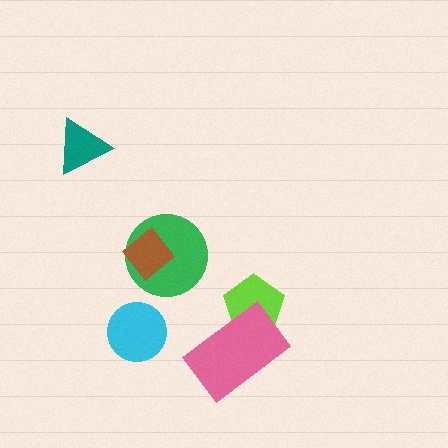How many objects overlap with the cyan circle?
0 objects overlap with the cyan circle.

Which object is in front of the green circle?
The brown diamond is in front of the green circle.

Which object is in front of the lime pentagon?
The pink rectangle is in front of the lime pentagon.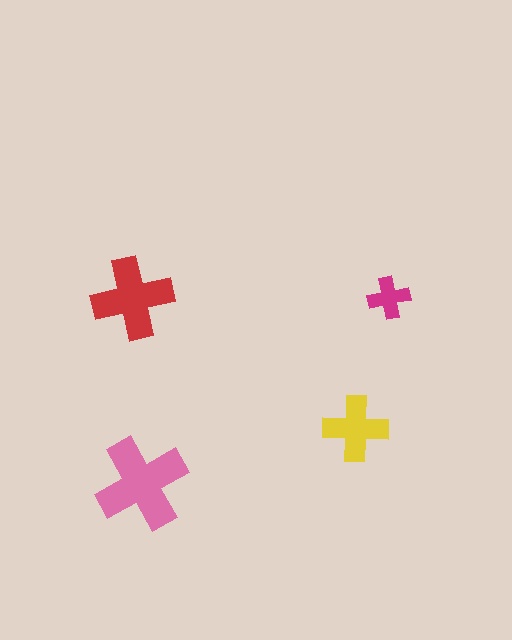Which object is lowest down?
The pink cross is bottommost.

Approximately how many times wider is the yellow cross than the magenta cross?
About 1.5 times wider.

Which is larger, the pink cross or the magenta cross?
The pink one.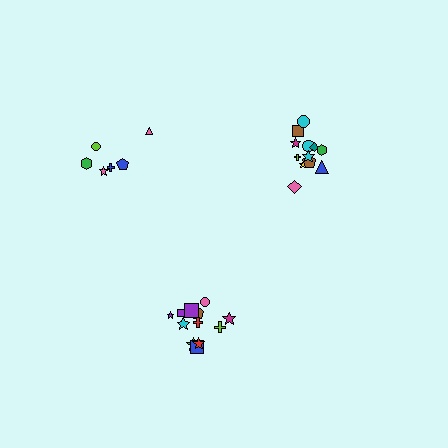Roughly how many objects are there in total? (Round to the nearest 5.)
Roughly 30 objects in total.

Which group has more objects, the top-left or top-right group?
The top-right group.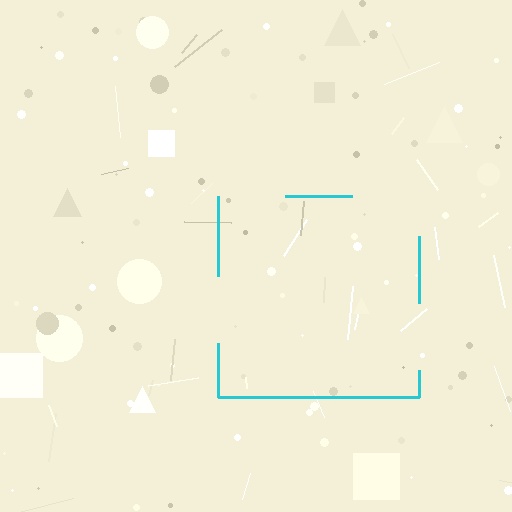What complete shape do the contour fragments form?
The contour fragments form a square.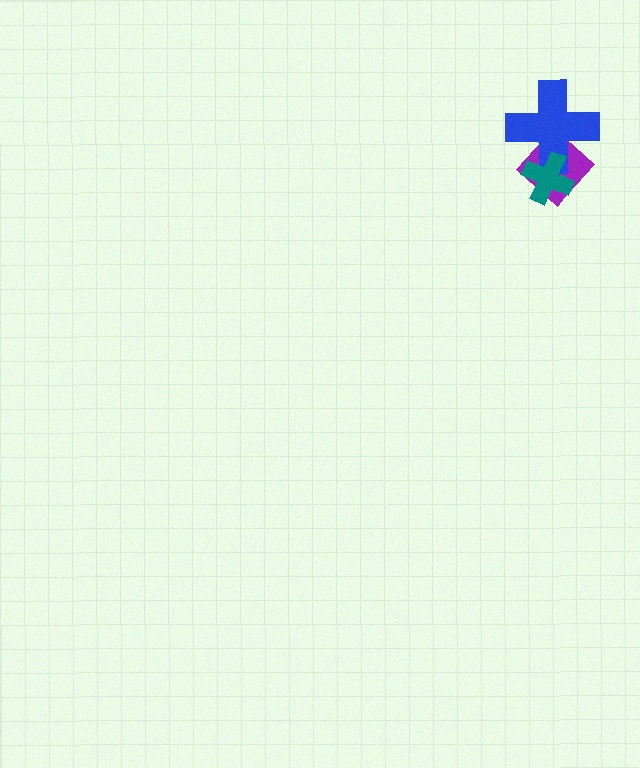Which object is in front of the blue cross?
The teal cross is in front of the blue cross.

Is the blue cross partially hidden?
Yes, it is partially covered by another shape.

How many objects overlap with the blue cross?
2 objects overlap with the blue cross.